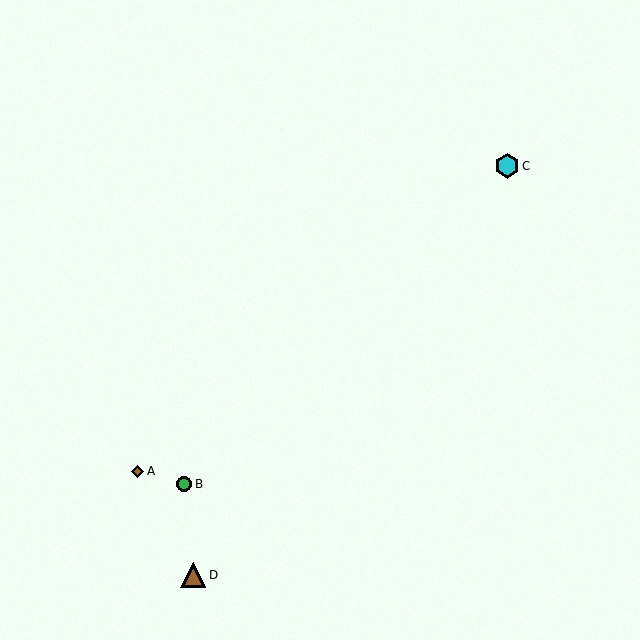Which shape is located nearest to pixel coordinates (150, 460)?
The brown diamond (labeled A) at (137, 471) is nearest to that location.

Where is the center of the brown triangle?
The center of the brown triangle is at (193, 575).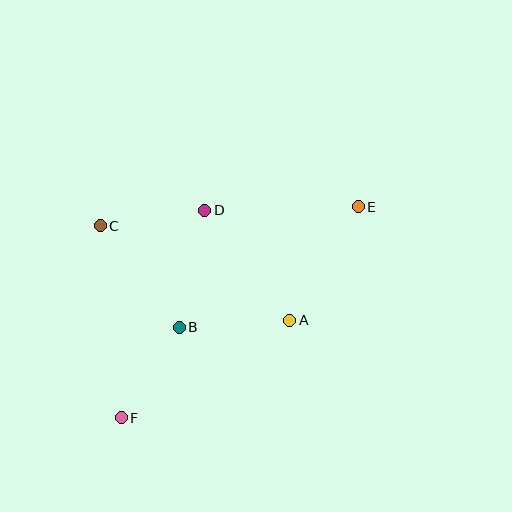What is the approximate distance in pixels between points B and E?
The distance between B and E is approximately 216 pixels.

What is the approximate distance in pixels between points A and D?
The distance between A and D is approximately 139 pixels.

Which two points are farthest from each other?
Points E and F are farthest from each other.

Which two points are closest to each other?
Points C and D are closest to each other.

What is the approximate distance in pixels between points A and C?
The distance between A and C is approximately 212 pixels.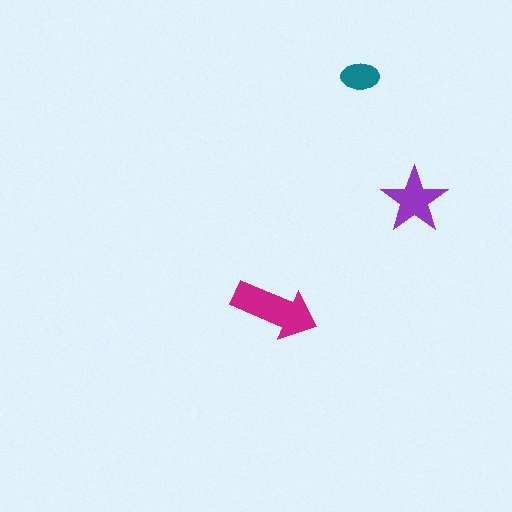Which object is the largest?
The magenta arrow.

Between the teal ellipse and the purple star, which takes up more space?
The purple star.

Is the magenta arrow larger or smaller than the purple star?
Larger.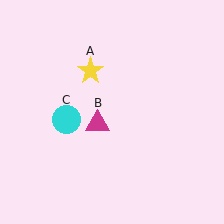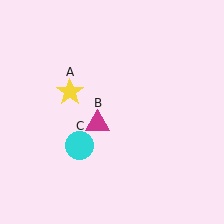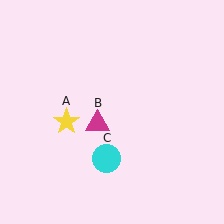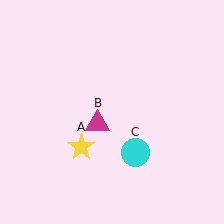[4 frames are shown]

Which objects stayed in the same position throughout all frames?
Magenta triangle (object B) remained stationary.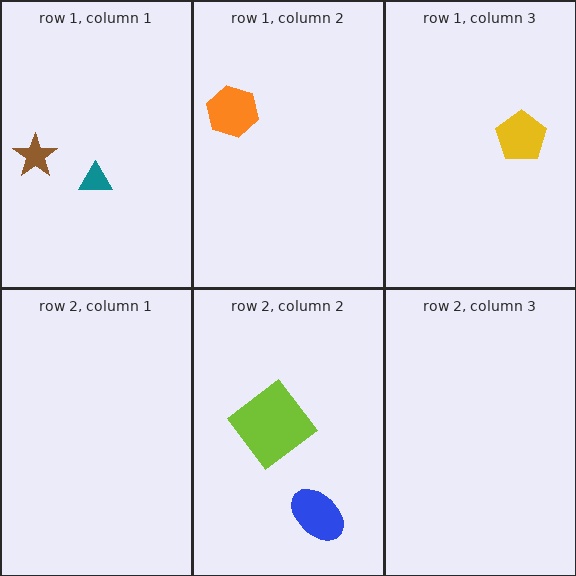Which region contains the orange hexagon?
The row 1, column 2 region.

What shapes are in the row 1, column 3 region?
The yellow pentagon.